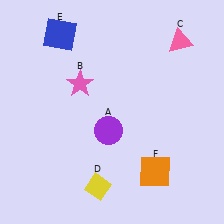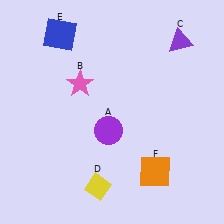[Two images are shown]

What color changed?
The triangle (C) changed from pink in Image 1 to purple in Image 2.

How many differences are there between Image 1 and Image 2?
There is 1 difference between the two images.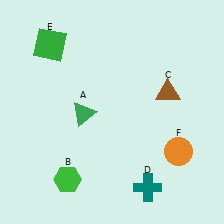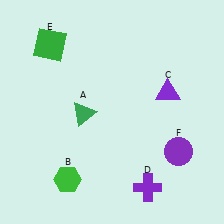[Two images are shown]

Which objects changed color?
C changed from brown to purple. D changed from teal to purple. F changed from orange to purple.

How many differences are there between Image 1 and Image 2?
There are 3 differences between the two images.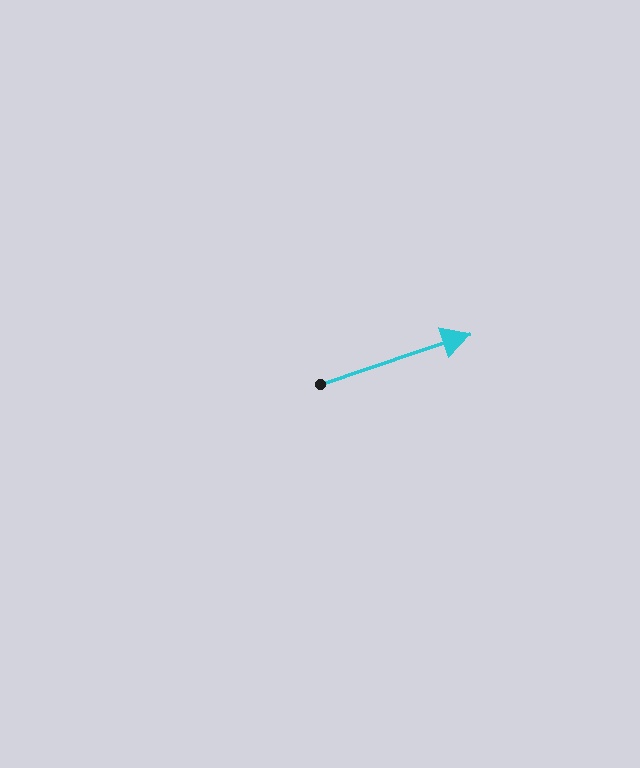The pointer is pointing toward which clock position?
Roughly 2 o'clock.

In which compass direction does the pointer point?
East.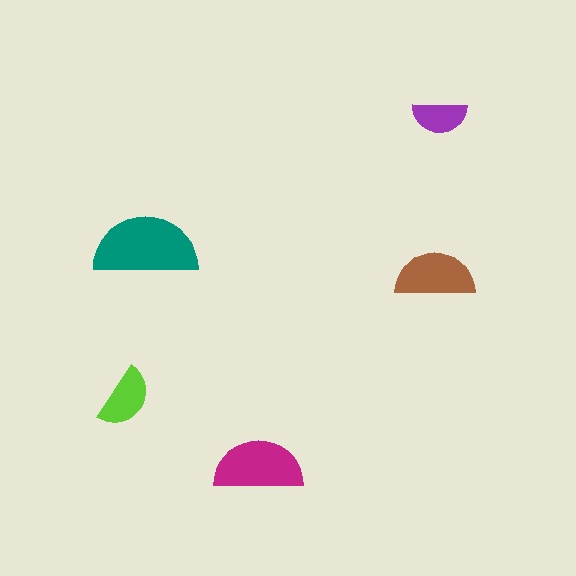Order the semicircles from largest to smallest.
the teal one, the magenta one, the brown one, the lime one, the purple one.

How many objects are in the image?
There are 5 objects in the image.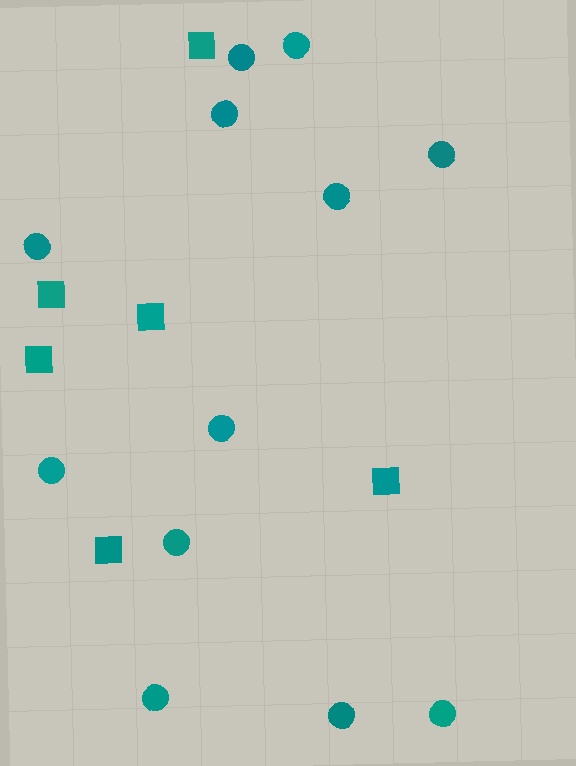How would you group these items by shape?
There are 2 groups: one group of squares (6) and one group of circles (12).